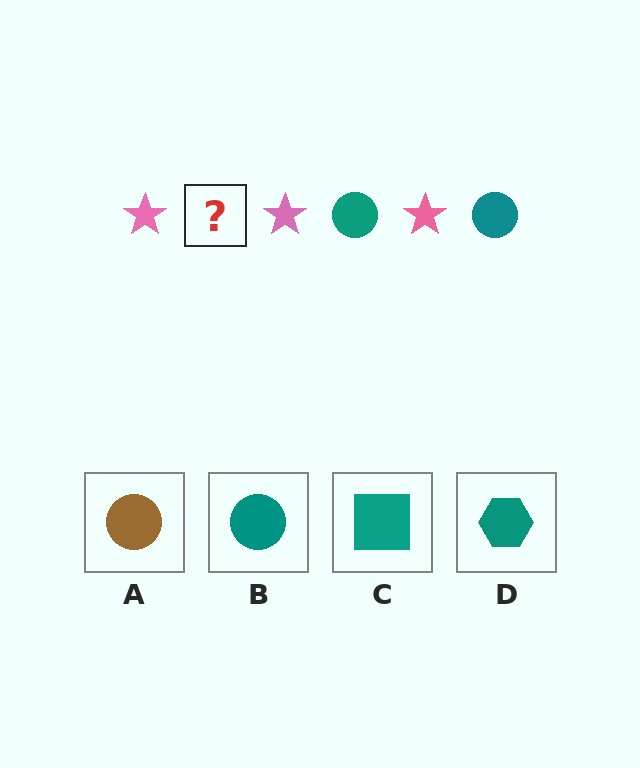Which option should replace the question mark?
Option B.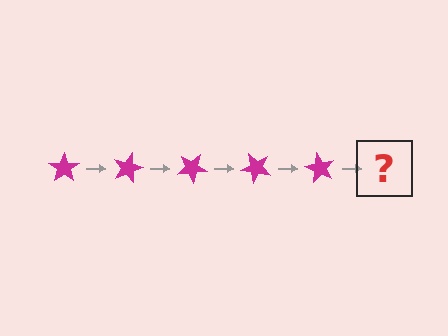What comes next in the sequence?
The next element should be a magenta star rotated 75 degrees.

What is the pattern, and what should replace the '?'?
The pattern is that the star rotates 15 degrees each step. The '?' should be a magenta star rotated 75 degrees.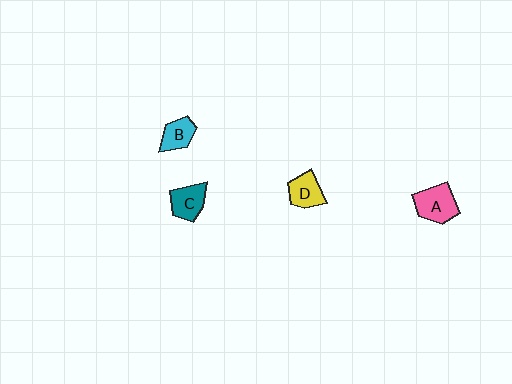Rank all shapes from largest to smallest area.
From largest to smallest: A (pink), C (teal), D (yellow), B (cyan).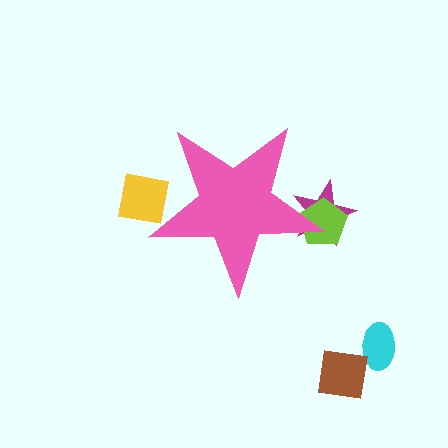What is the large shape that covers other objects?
A pink star.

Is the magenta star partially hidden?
Yes, the magenta star is partially hidden behind the pink star.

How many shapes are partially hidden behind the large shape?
3 shapes are partially hidden.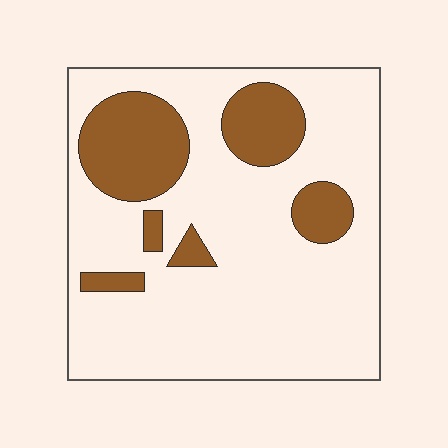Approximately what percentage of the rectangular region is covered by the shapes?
Approximately 20%.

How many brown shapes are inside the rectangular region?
6.